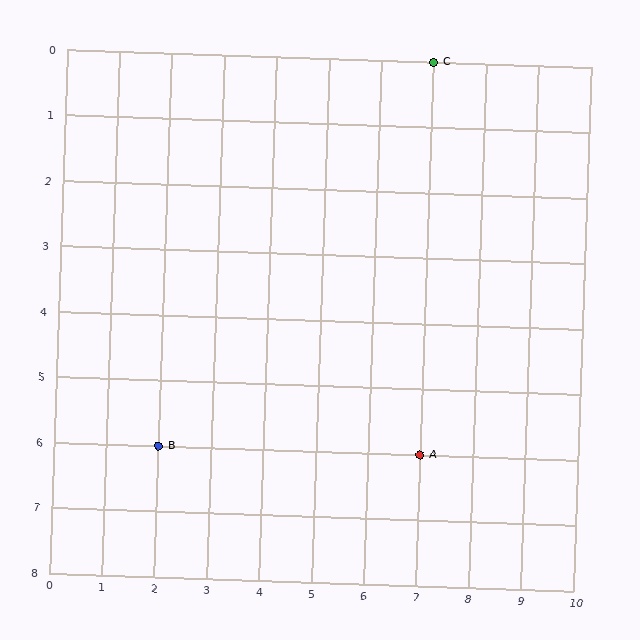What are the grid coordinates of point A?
Point A is at grid coordinates (7, 6).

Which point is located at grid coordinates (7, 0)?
Point C is at (7, 0).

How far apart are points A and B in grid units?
Points A and B are 5 columns apart.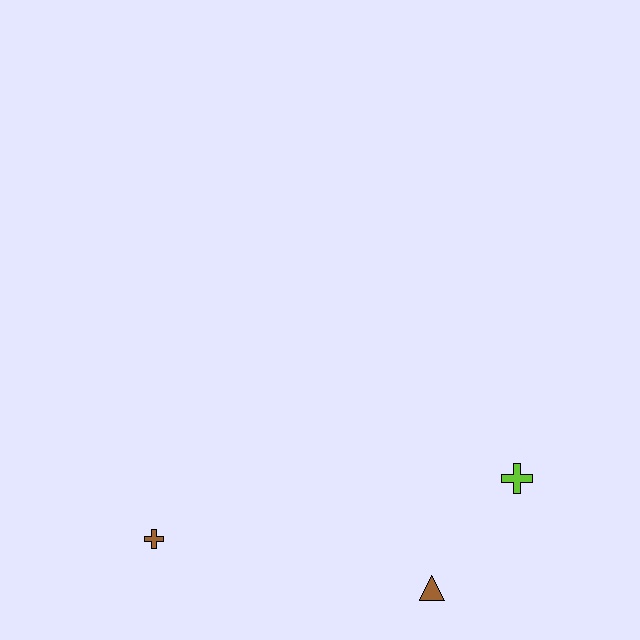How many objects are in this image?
There are 3 objects.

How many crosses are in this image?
There are 2 crosses.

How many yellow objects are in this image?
There are no yellow objects.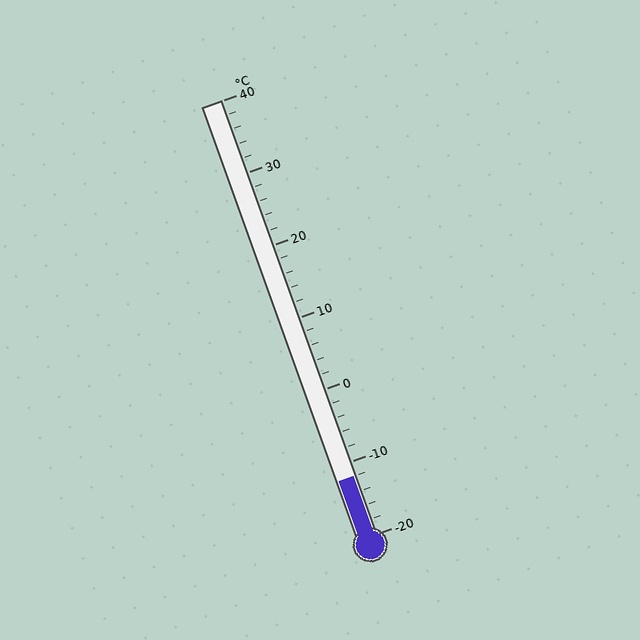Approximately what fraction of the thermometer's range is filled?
The thermometer is filled to approximately 15% of its range.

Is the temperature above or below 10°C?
The temperature is below 10°C.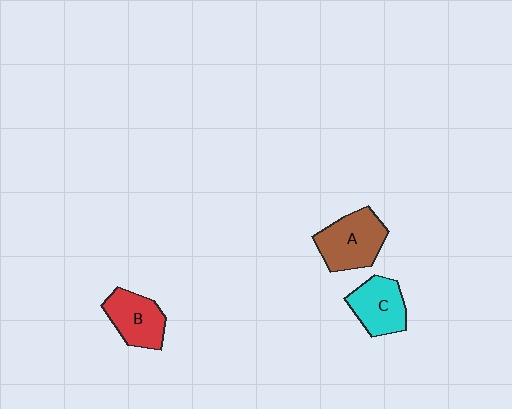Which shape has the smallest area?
Shape B (red).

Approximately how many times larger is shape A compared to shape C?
Approximately 1.2 times.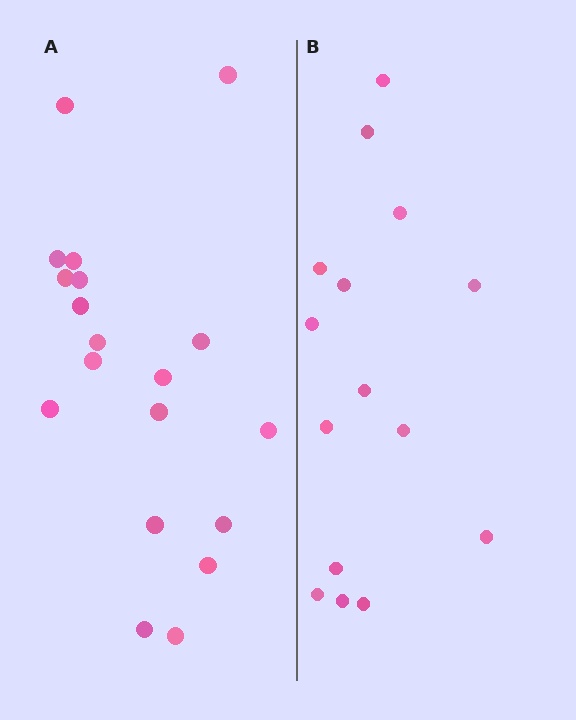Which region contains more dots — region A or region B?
Region A (the left region) has more dots.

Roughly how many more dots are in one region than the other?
Region A has about 4 more dots than region B.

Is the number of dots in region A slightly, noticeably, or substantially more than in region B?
Region A has noticeably more, but not dramatically so. The ratio is roughly 1.3 to 1.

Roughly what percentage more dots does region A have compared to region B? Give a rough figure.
About 25% more.